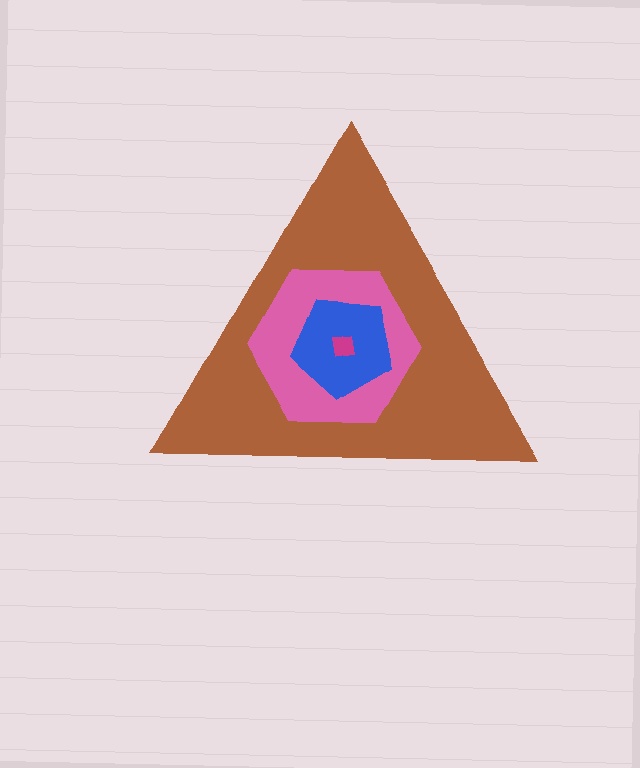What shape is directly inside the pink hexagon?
The blue pentagon.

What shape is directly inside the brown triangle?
The pink hexagon.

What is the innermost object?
The magenta square.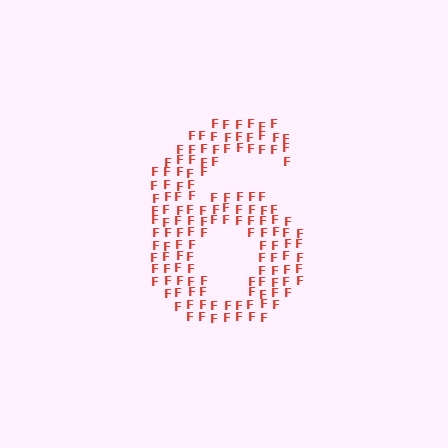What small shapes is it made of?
It is made of small letter F's.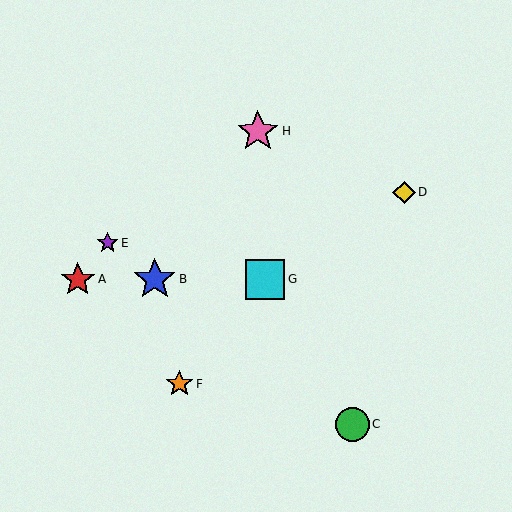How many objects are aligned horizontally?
3 objects (A, B, G) are aligned horizontally.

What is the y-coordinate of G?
Object G is at y≈279.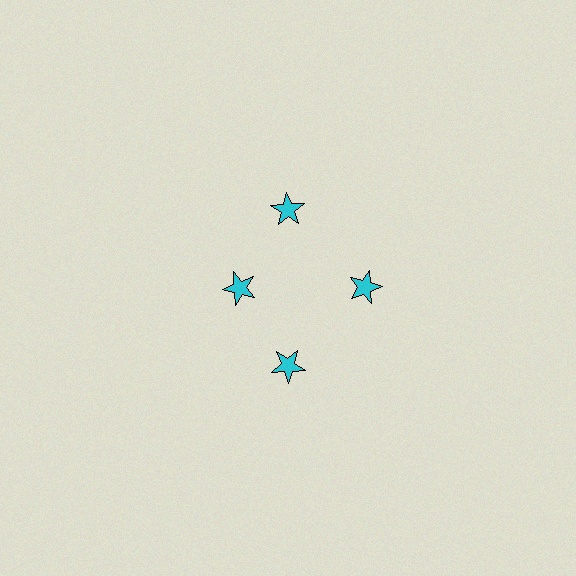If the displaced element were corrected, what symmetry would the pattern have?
It would have 4-fold rotational symmetry — the pattern would map onto itself every 90 degrees.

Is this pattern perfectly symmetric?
No. The 4 cyan stars are arranged in a ring, but one element near the 9 o'clock position is pulled inward toward the center, breaking the 4-fold rotational symmetry.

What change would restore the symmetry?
The symmetry would be restored by moving it outward, back onto the ring so that all 4 stars sit at equal angles and equal distance from the center.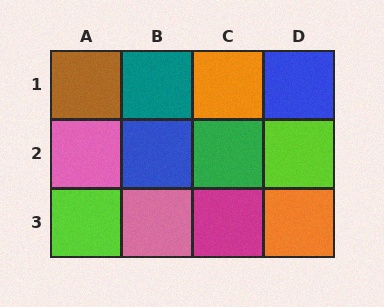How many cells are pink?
2 cells are pink.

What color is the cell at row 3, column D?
Orange.